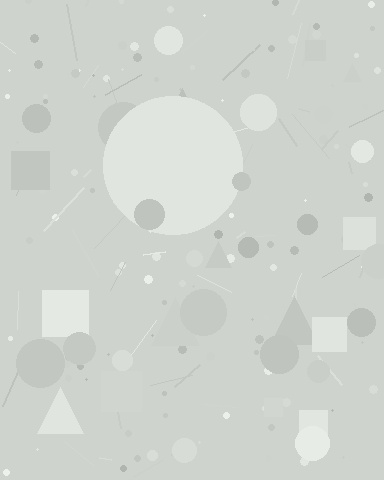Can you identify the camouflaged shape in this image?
The camouflaged shape is a circle.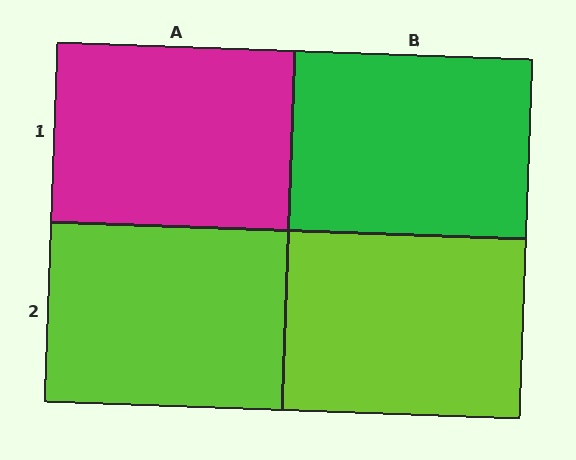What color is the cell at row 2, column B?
Lime.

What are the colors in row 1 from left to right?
Magenta, green.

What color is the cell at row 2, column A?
Lime.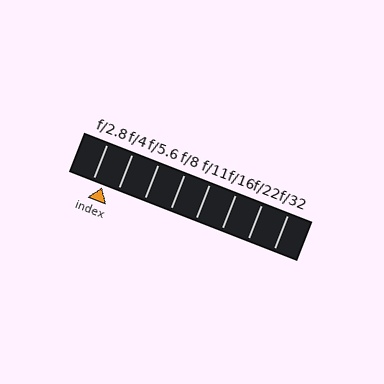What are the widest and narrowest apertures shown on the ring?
The widest aperture shown is f/2.8 and the narrowest is f/32.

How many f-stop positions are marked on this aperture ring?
There are 8 f-stop positions marked.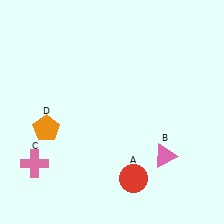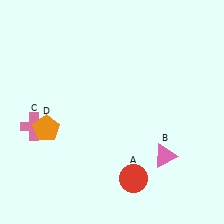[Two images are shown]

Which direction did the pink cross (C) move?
The pink cross (C) moved up.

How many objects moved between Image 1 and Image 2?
1 object moved between the two images.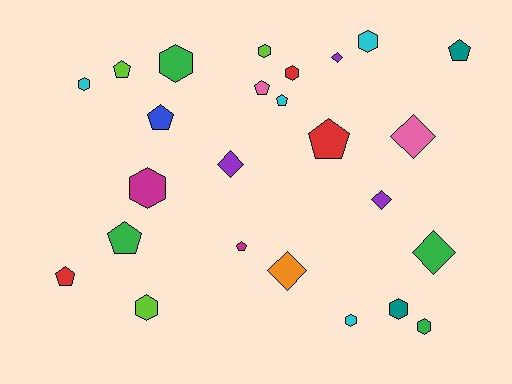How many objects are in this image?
There are 25 objects.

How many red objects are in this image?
There are 3 red objects.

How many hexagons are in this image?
There are 10 hexagons.